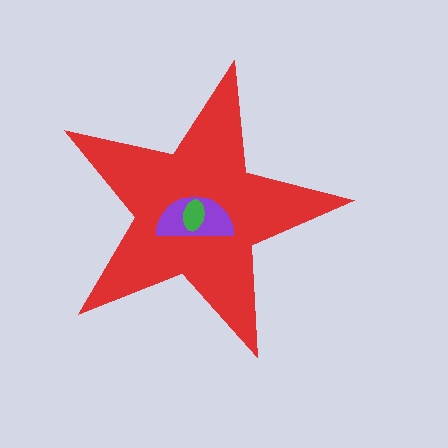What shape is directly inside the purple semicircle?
The green ellipse.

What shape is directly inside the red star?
The purple semicircle.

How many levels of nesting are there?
3.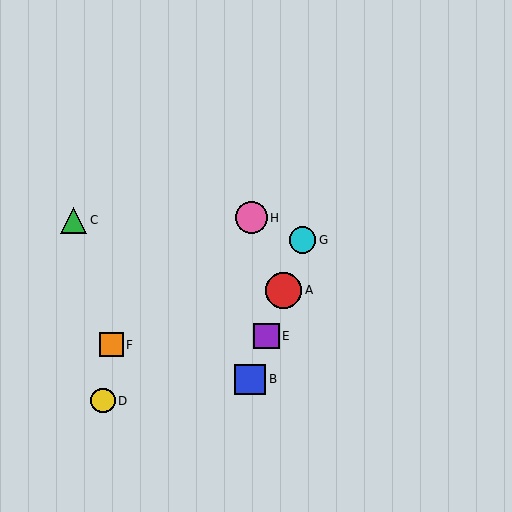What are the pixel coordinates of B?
Object B is at (250, 380).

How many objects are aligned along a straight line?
4 objects (A, B, E, G) are aligned along a straight line.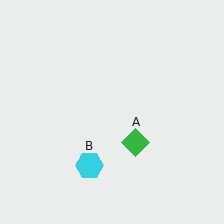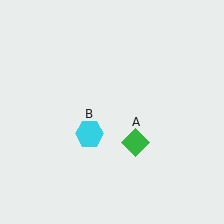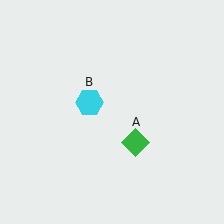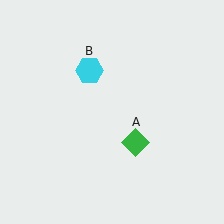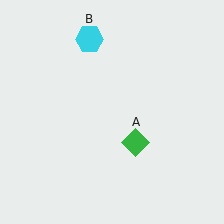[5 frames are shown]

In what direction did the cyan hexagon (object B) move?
The cyan hexagon (object B) moved up.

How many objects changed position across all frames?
1 object changed position: cyan hexagon (object B).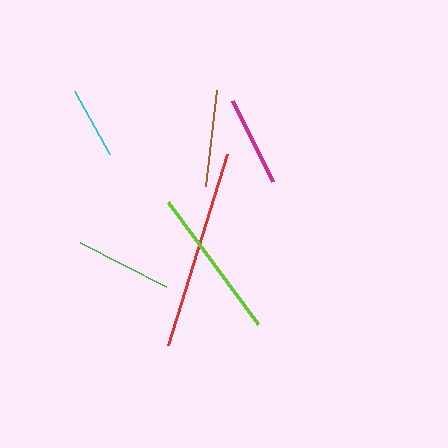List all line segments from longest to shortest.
From longest to shortest: red, lime, brown, green, magenta, cyan.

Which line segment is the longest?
The red line is the longest at approximately 200 pixels.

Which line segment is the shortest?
The cyan line is the shortest at approximately 72 pixels.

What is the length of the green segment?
The green segment is approximately 96 pixels long.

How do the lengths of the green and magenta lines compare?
The green and magenta lines are approximately the same length.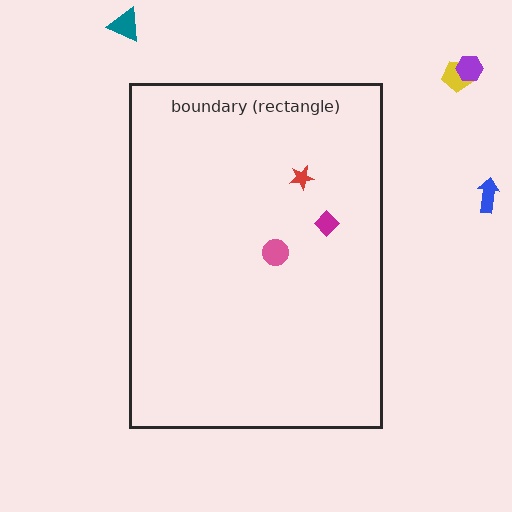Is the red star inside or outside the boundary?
Inside.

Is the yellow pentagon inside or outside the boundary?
Outside.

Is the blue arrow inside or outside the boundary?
Outside.